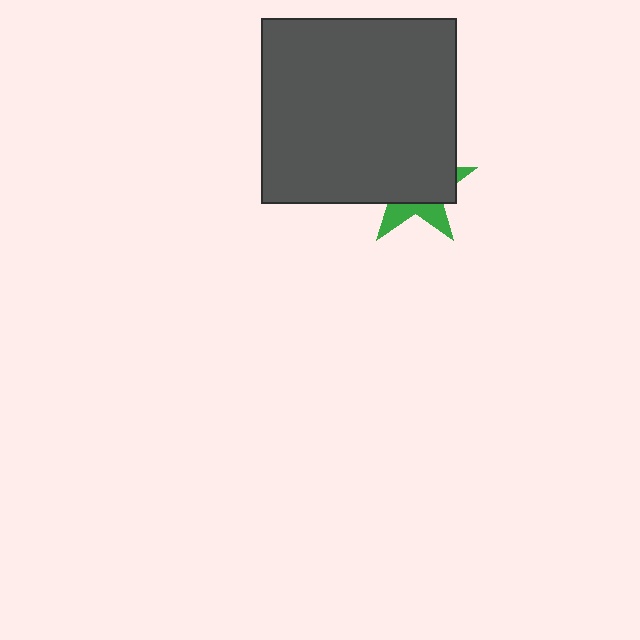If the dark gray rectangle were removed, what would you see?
You would see the complete green star.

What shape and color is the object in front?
The object in front is a dark gray rectangle.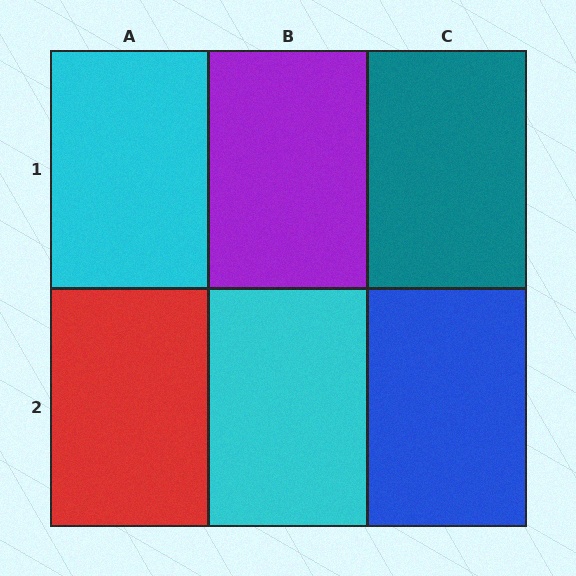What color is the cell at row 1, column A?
Cyan.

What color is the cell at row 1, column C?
Teal.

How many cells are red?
1 cell is red.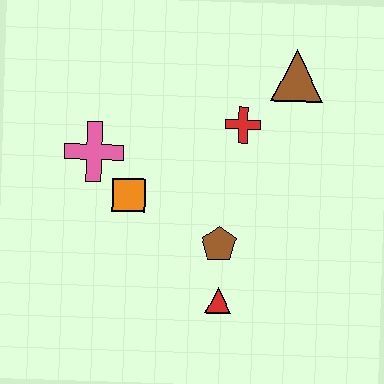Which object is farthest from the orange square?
The brown triangle is farthest from the orange square.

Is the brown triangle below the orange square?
No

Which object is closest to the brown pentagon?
The red triangle is closest to the brown pentagon.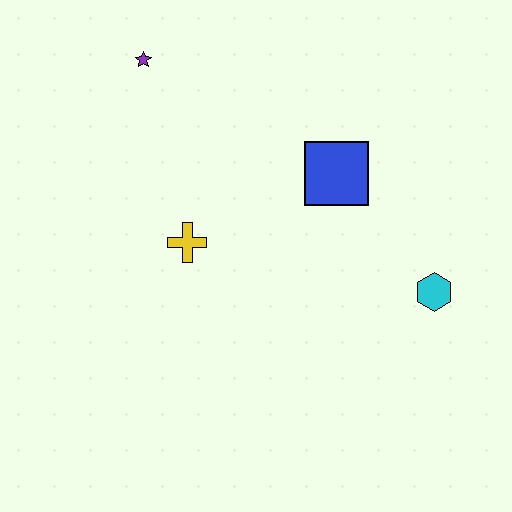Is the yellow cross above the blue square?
No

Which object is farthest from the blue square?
The purple star is farthest from the blue square.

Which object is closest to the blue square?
The cyan hexagon is closest to the blue square.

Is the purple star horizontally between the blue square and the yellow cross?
No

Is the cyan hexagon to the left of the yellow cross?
No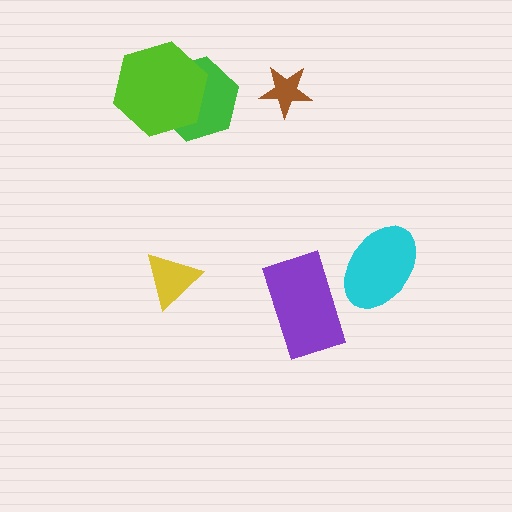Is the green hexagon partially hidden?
Yes, it is partially covered by another shape.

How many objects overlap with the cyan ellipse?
0 objects overlap with the cyan ellipse.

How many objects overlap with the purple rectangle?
0 objects overlap with the purple rectangle.